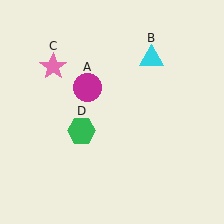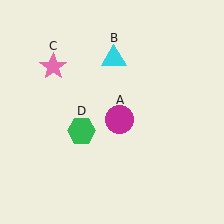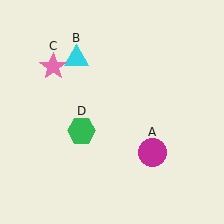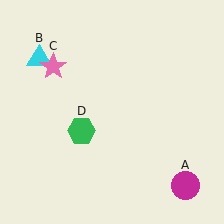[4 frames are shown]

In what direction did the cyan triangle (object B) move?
The cyan triangle (object B) moved left.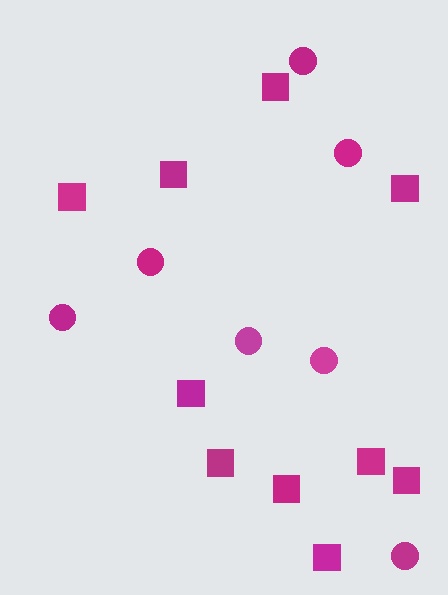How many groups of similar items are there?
There are 2 groups: one group of circles (7) and one group of squares (10).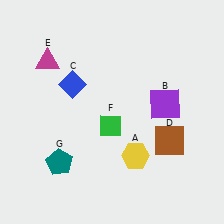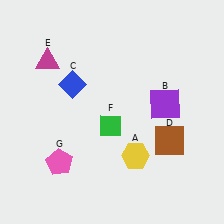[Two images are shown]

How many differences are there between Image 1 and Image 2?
There is 1 difference between the two images.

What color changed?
The pentagon (G) changed from teal in Image 1 to pink in Image 2.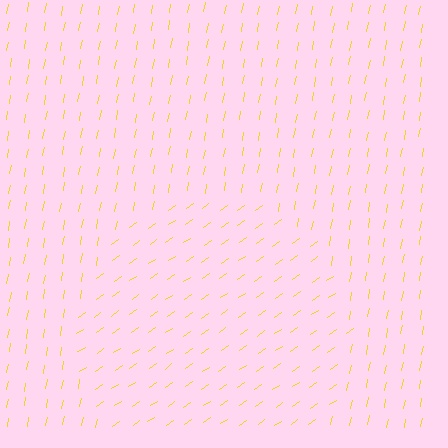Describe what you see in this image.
The image is filled with small yellow line segments. A circle region in the image has lines oriented differently from the surrounding lines, creating a visible texture boundary.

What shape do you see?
I see a circle.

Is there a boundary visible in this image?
Yes, there is a texture boundary formed by a change in line orientation.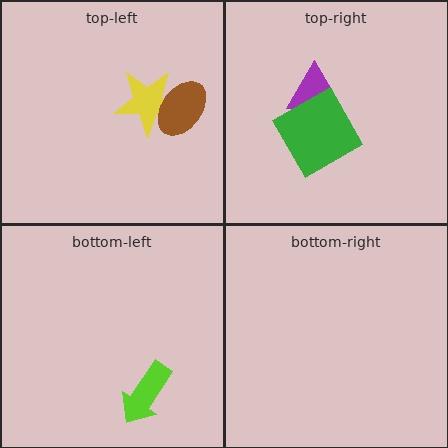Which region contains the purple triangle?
The top-right region.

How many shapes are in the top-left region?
2.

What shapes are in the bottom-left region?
The lime arrow.